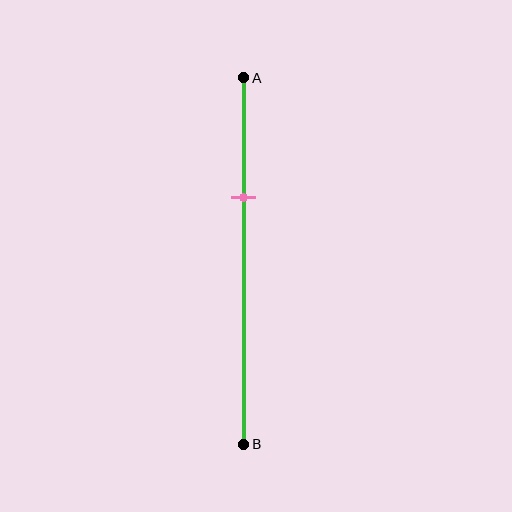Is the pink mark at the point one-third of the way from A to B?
Yes, the mark is approximately at the one-third point.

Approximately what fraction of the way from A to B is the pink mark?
The pink mark is approximately 35% of the way from A to B.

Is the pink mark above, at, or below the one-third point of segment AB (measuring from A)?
The pink mark is approximately at the one-third point of segment AB.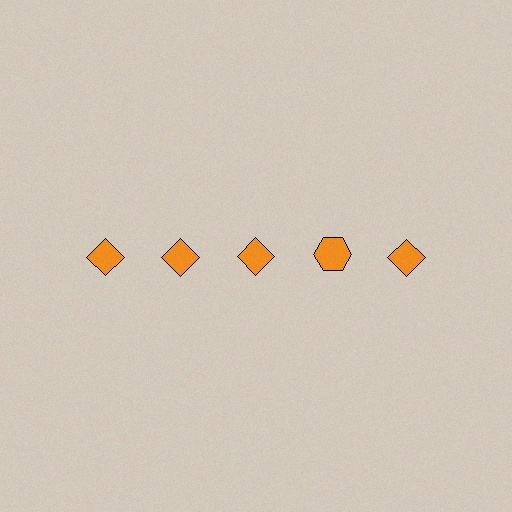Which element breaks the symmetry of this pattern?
The orange hexagon in the top row, second from right column breaks the symmetry. All other shapes are orange diamonds.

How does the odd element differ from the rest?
It has a different shape: hexagon instead of diamond.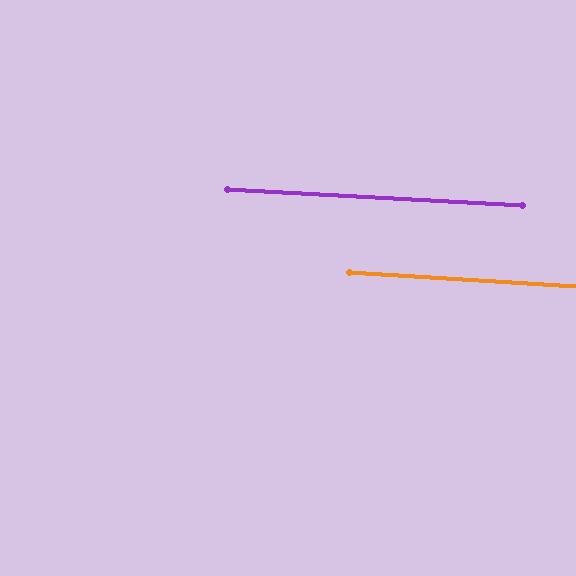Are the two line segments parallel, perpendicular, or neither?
Parallel — their directions differ by only 0.5°.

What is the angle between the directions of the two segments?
Approximately 0 degrees.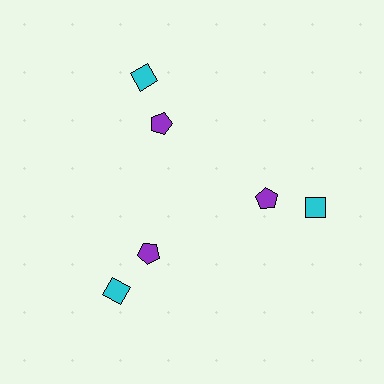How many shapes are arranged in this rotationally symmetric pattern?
There are 6 shapes, arranged in 3 groups of 2.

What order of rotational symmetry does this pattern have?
This pattern has 3-fold rotational symmetry.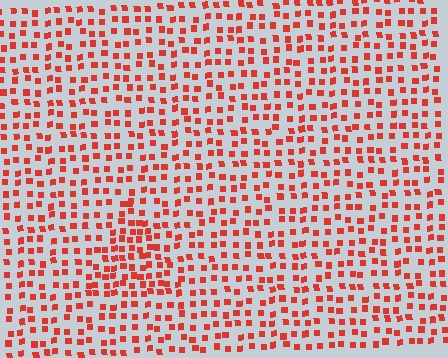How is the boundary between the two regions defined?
The boundary is defined by a change in element density (approximately 1.6x ratio). All elements are the same color, size, and shape.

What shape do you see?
I see a triangle.